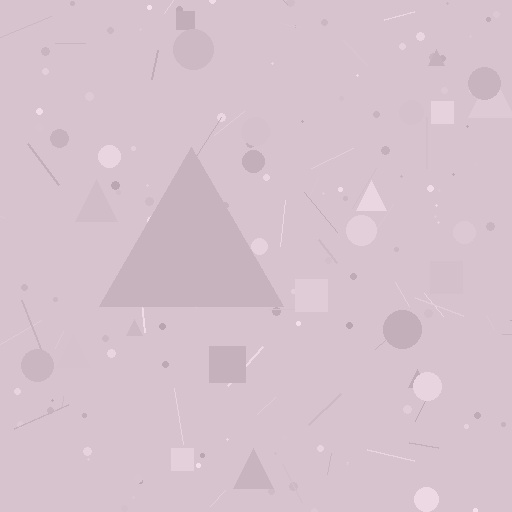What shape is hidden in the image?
A triangle is hidden in the image.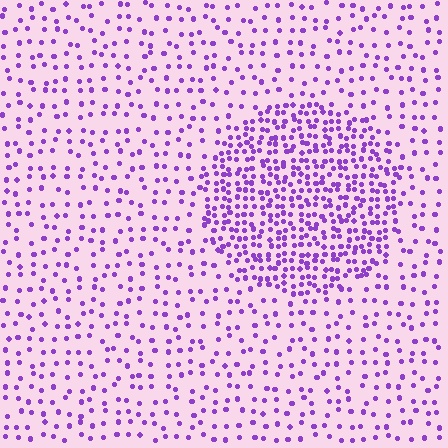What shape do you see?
I see a circle.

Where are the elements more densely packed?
The elements are more densely packed inside the circle boundary.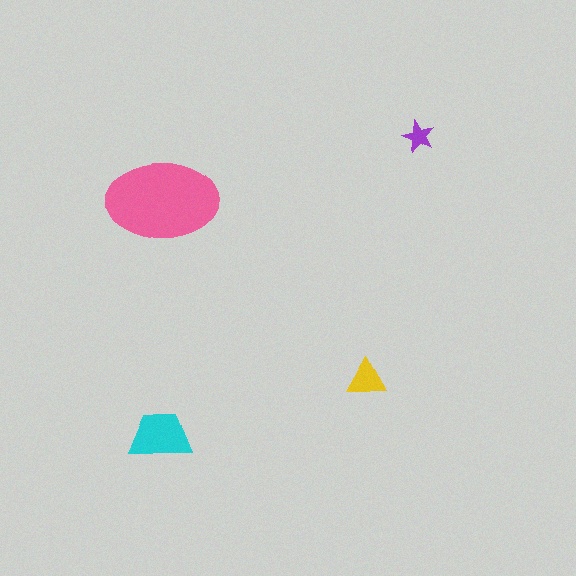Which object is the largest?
The pink ellipse.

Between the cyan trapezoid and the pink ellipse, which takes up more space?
The pink ellipse.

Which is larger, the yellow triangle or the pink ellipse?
The pink ellipse.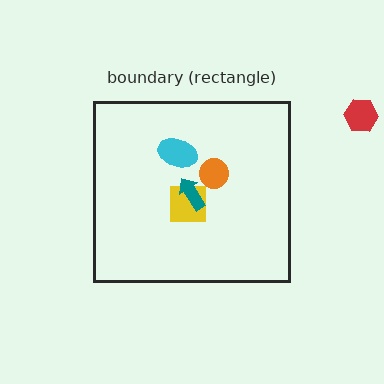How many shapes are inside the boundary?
4 inside, 1 outside.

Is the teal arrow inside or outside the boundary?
Inside.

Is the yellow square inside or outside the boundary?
Inside.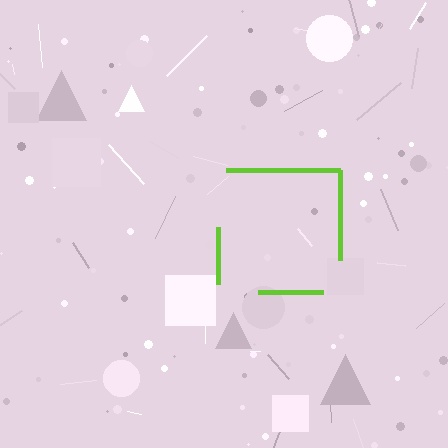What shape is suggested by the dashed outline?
The dashed outline suggests a square.